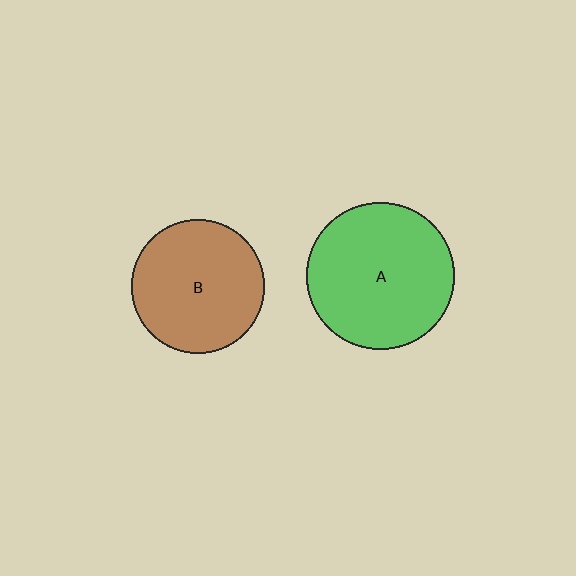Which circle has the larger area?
Circle A (green).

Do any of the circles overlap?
No, none of the circles overlap.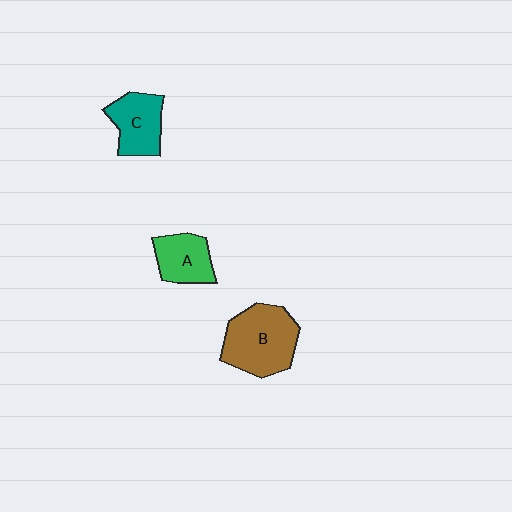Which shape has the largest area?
Shape B (brown).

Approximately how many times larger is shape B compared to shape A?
Approximately 1.7 times.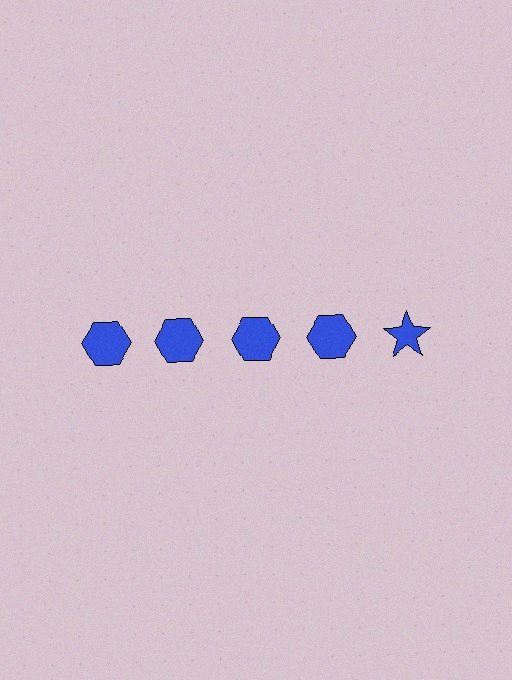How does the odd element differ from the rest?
It has a different shape: star instead of hexagon.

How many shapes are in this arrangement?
There are 5 shapes arranged in a grid pattern.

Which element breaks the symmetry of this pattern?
The blue star in the top row, rightmost column breaks the symmetry. All other shapes are blue hexagons.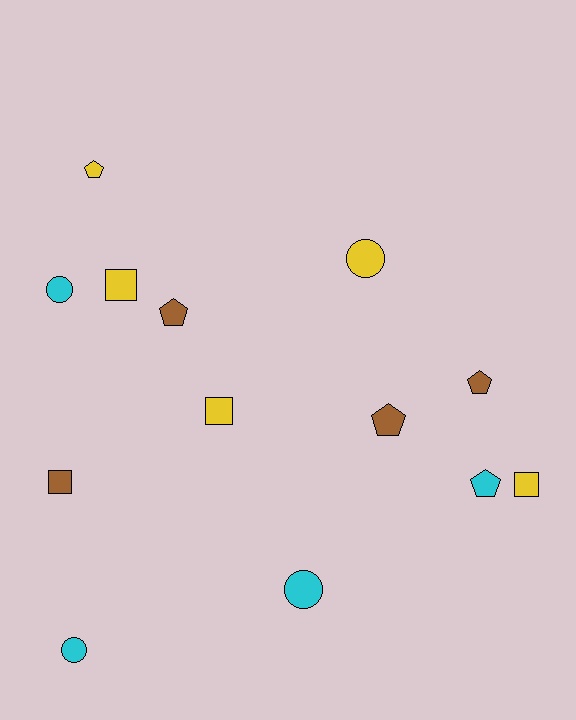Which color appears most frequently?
Yellow, with 5 objects.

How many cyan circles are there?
There are 3 cyan circles.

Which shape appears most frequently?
Pentagon, with 5 objects.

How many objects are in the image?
There are 13 objects.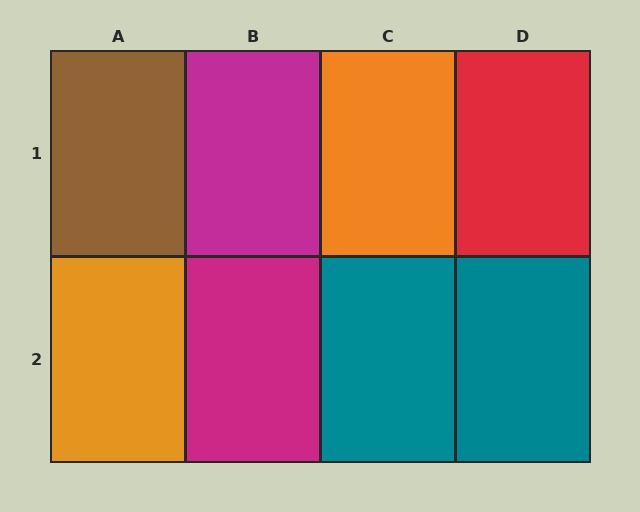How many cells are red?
1 cell is red.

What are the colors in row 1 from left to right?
Brown, magenta, orange, red.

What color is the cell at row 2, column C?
Teal.